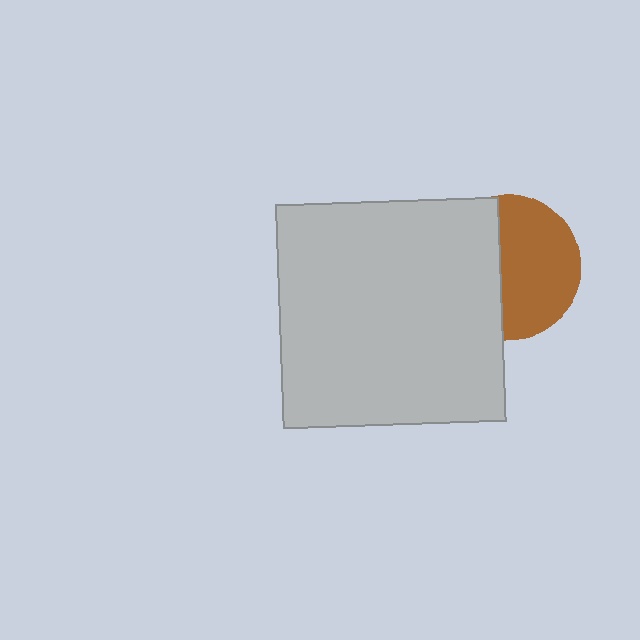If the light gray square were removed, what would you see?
You would see the complete brown circle.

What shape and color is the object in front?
The object in front is a light gray square.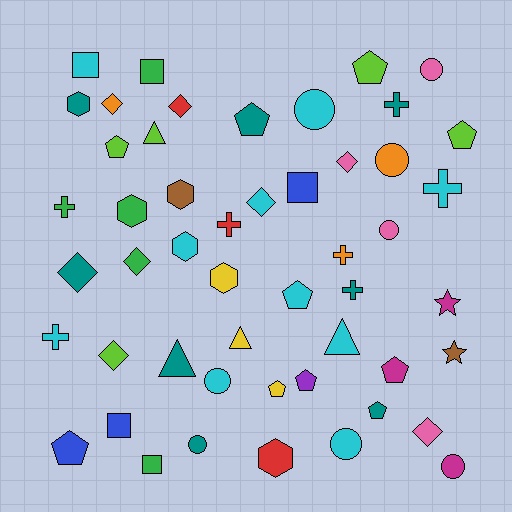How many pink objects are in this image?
There are 4 pink objects.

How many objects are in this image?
There are 50 objects.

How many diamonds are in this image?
There are 8 diamonds.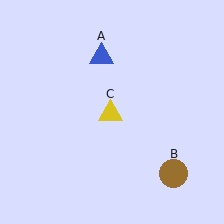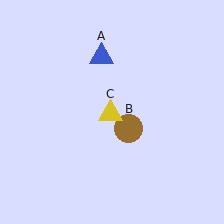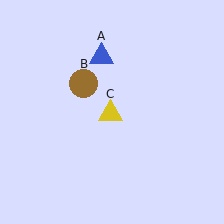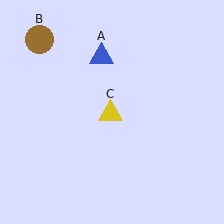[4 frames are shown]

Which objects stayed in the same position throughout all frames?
Blue triangle (object A) and yellow triangle (object C) remained stationary.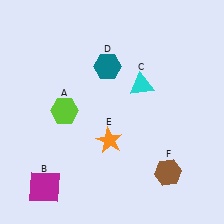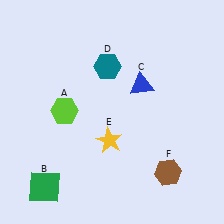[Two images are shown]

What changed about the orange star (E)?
In Image 1, E is orange. In Image 2, it changed to yellow.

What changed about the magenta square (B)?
In Image 1, B is magenta. In Image 2, it changed to green.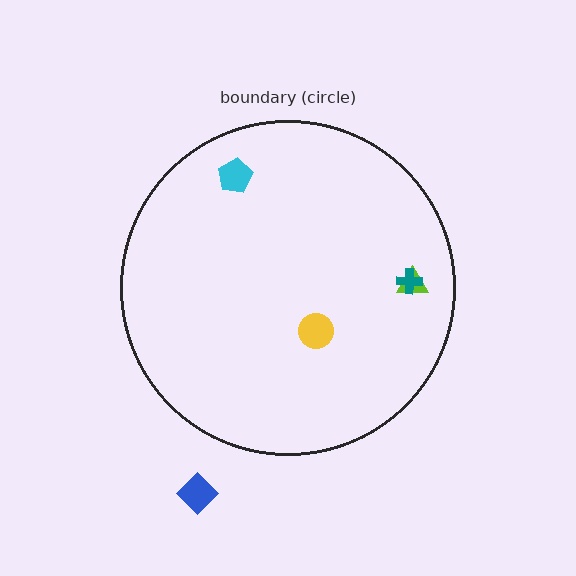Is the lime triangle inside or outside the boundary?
Inside.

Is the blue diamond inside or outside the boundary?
Outside.